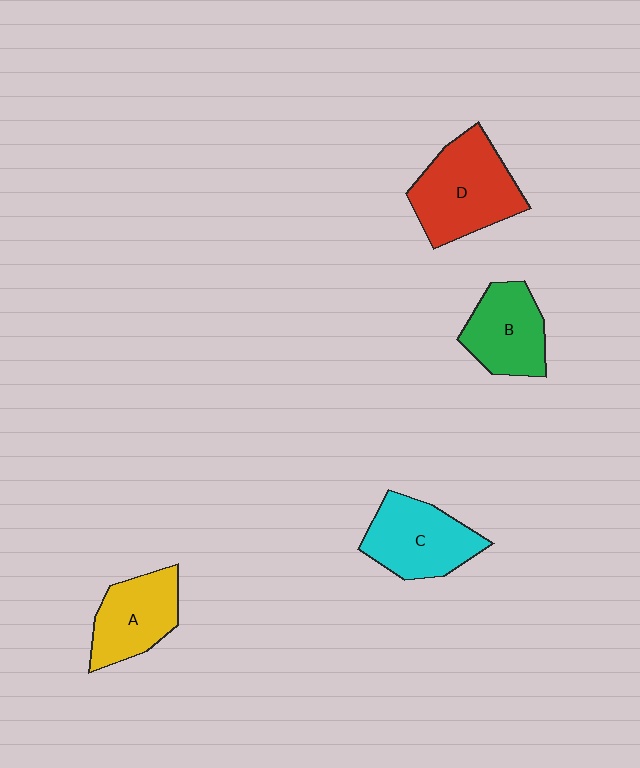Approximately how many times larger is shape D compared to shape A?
Approximately 1.4 times.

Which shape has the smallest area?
Shape A (yellow).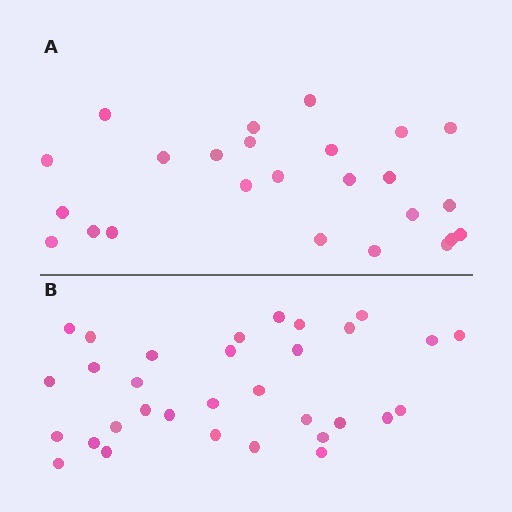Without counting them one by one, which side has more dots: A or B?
Region B (the bottom region) has more dots.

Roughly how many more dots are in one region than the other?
Region B has roughly 8 or so more dots than region A.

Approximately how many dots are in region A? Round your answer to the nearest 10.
About 20 dots. (The exact count is 25, which rounds to 20.)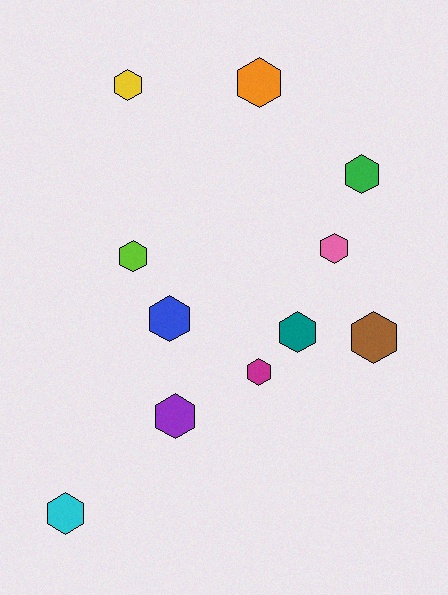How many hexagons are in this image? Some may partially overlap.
There are 11 hexagons.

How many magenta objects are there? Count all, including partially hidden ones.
There is 1 magenta object.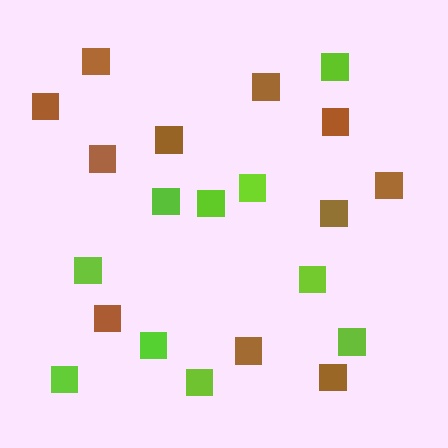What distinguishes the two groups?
There are 2 groups: one group of brown squares (11) and one group of lime squares (10).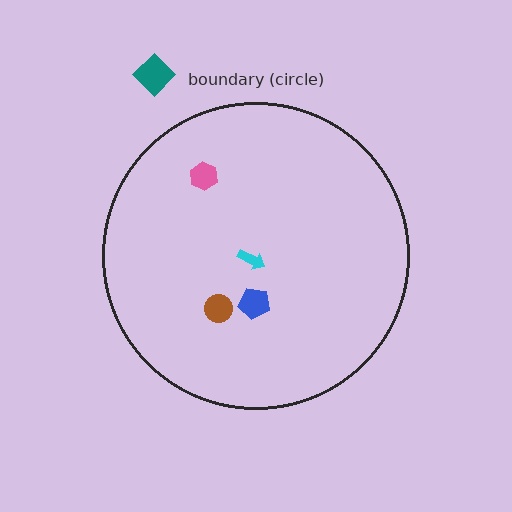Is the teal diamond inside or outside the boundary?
Outside.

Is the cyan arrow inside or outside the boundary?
Inside.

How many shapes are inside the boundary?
4 inside, 1 outside.